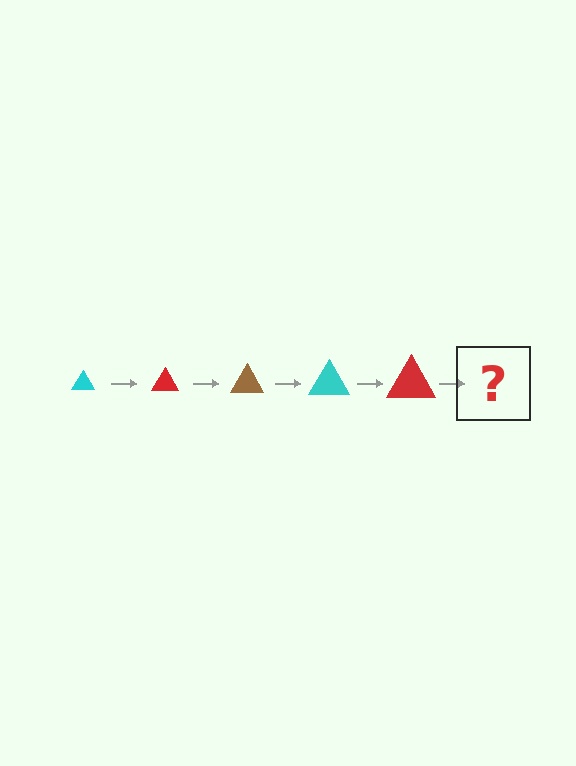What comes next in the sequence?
The next element should be a brown triangle, larger than the previous one.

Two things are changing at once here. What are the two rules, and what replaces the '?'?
The two rules are that the triangle grows larger each step and the color cycles through cyan, red, and brown. The '?' should be a brown triangle, larger than the previous one.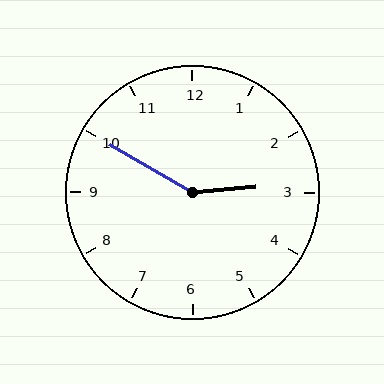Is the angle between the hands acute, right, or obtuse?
It is obtuse.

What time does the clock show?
2:50.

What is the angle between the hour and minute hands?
Approximately 145 degrees.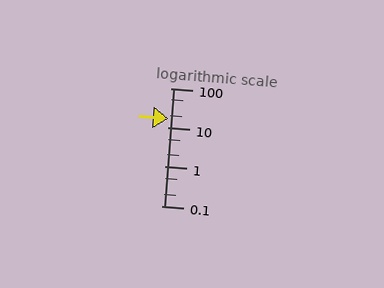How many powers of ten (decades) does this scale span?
The scale spans 3 decades, from 0.1 to 100.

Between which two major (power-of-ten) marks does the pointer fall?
The pointer is between 10 and 100.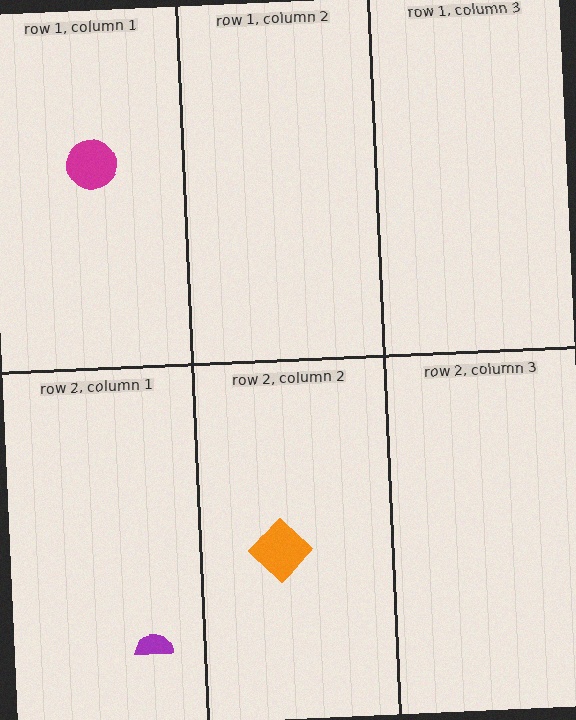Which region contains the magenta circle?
The row 1, column 1 region.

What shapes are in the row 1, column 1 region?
The magenta circle.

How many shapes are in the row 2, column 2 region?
1.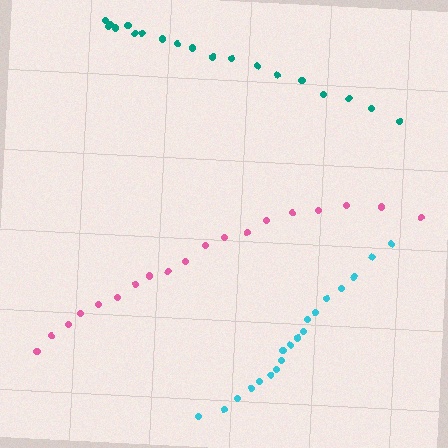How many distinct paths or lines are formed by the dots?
There are 3 distinct paths.